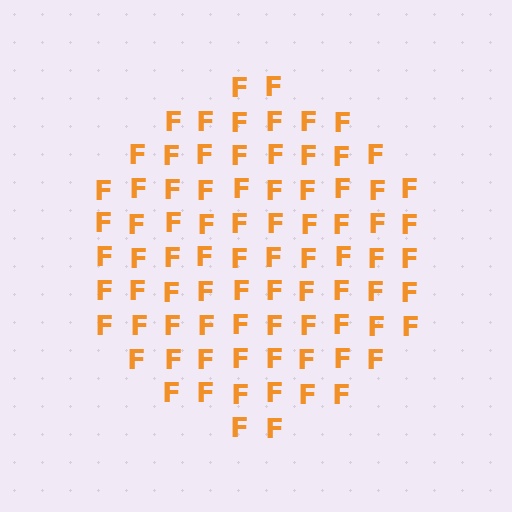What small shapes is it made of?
It is made of small letter F's.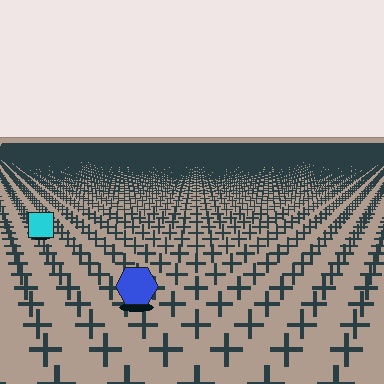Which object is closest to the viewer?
The blue hexagon is closest. The texture marks near it are larger and more spread out.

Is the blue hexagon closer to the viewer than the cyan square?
Yes. The blue hexagon is closer — you can tell from the texture gradient: the ground texture is coarser near it.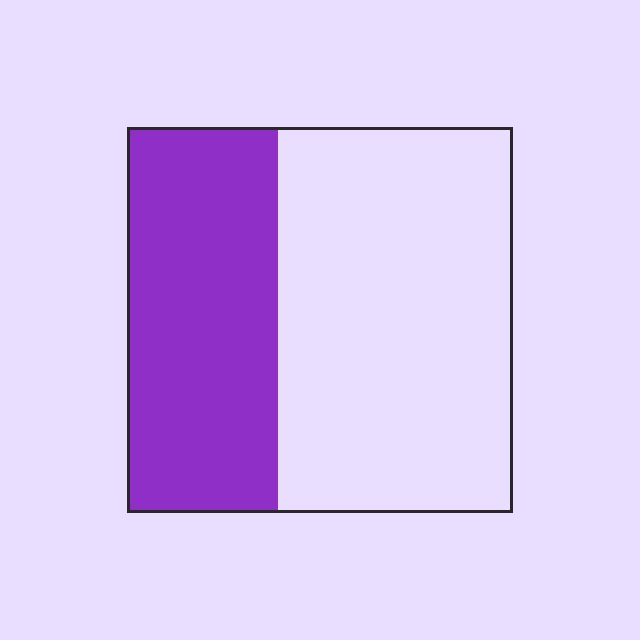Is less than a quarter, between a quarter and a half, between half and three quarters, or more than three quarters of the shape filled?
Between a quarter and a half.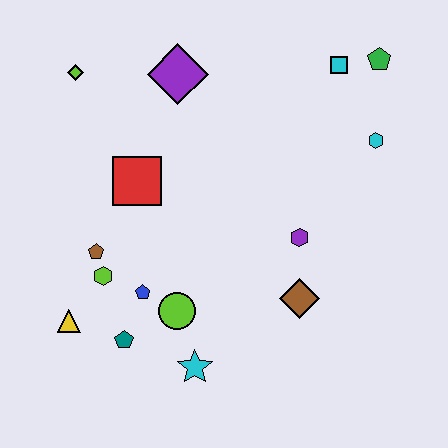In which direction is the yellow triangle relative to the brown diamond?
The yellow triangle is to the left of the brown diamond.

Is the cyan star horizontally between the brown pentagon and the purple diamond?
No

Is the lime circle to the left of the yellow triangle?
No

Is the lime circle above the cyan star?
Yes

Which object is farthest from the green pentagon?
The yellow triangle is farthest from the green pentagon.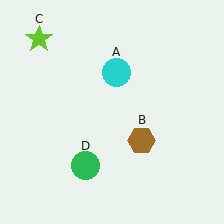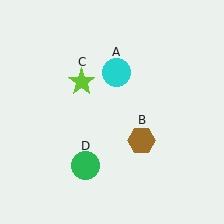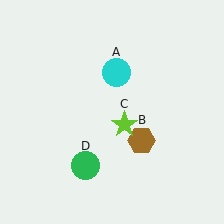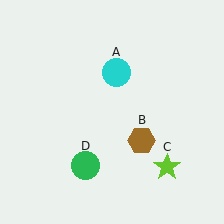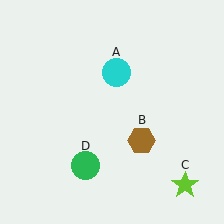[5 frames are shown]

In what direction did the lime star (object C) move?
The lime star (object C) moved down and to the right.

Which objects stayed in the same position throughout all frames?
Cyan circle (object A) and brown hexagon (object B) and green circle (object D) remained stationary.